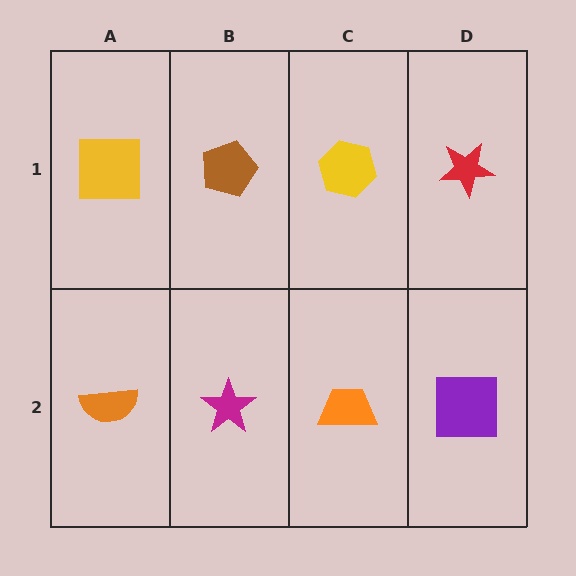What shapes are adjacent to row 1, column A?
An orange semicircle (row 2, column A), a brown pentagon (row 1, column B).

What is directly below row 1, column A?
An orange semicircle.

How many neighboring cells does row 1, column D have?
2.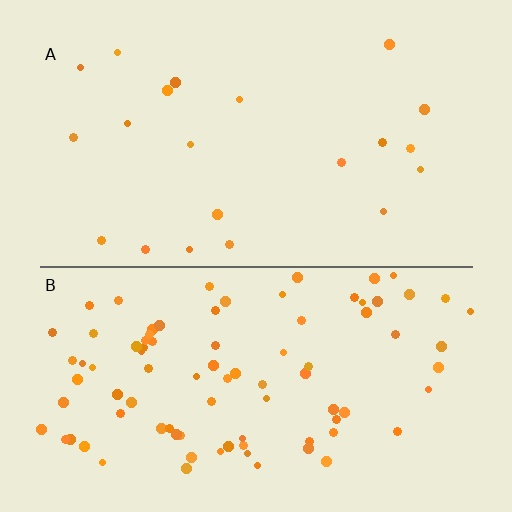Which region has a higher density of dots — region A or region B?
B (the bottom).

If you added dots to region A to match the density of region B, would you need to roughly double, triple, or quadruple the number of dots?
Approximately quadruple.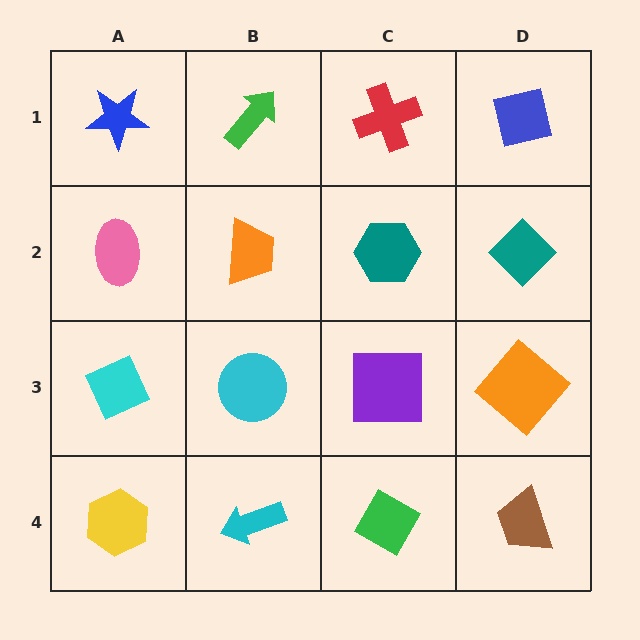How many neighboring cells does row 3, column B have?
4.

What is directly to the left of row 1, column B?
A blue star.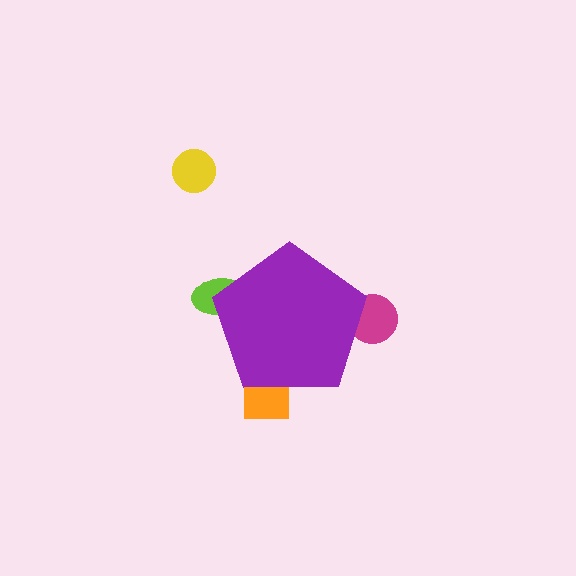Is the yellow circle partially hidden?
No, the yellow circle is fully visible.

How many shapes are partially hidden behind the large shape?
3 shapes are partially hidden.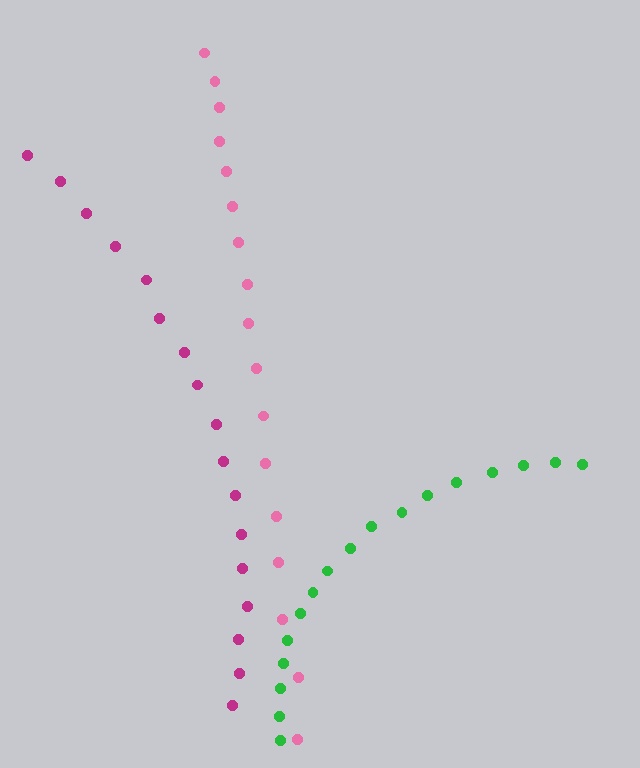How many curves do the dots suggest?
There are 3 distinct paths.